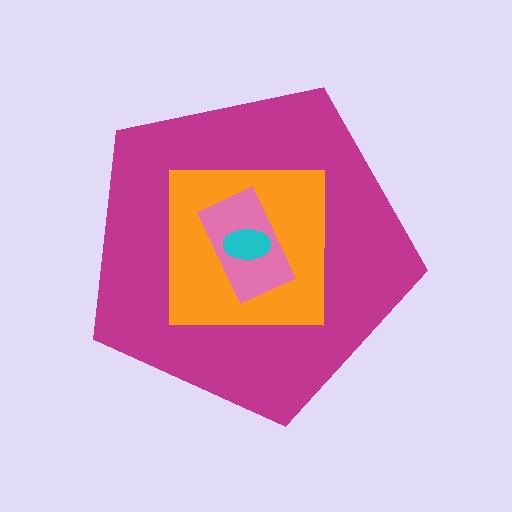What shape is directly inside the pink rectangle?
The cyan ellipse.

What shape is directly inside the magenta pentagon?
The orange square.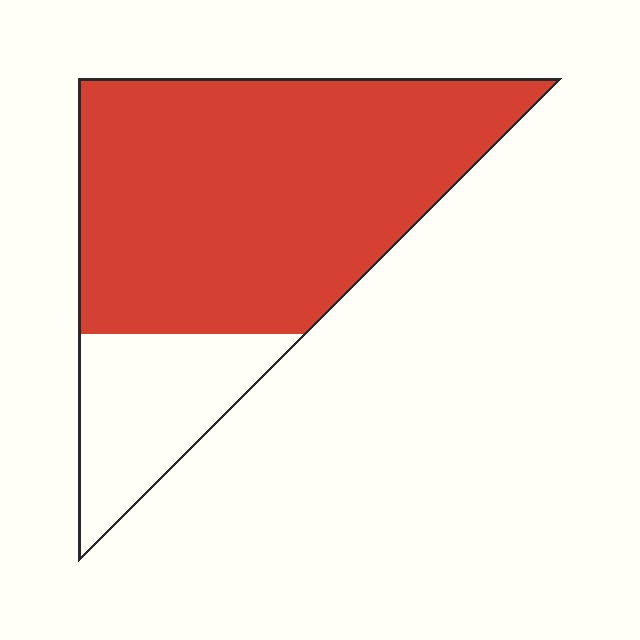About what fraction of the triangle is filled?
About four fifths (4/5).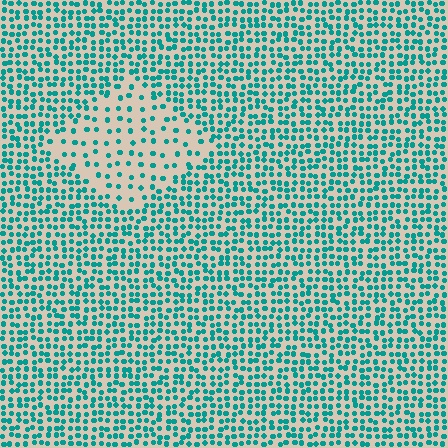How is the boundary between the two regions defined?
The boundary is defined by a change in element density (approximately 2.3x ratio). All elements are the same color, size, and shape.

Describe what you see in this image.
The image contains small teal elements arranged at two different densities. A diamond-shaped region is visible where the elements are less densely packed than the surrounding area.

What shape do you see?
I see a diamond.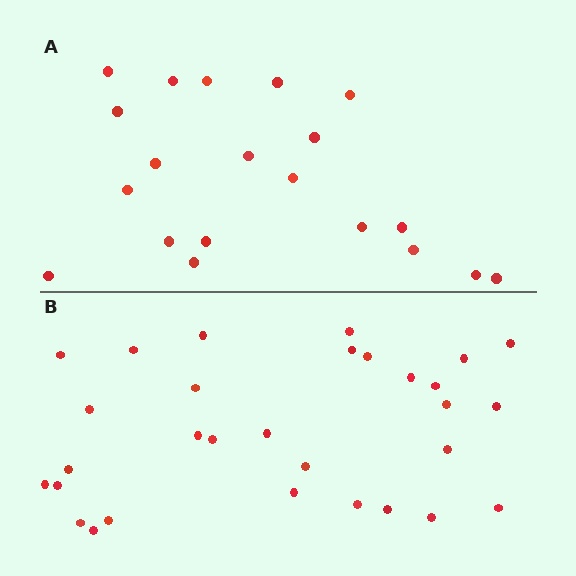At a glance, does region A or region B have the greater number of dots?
Region B (the bottom region) has more dots.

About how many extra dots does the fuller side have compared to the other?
Region B has roughly 10 or so more dots than region A.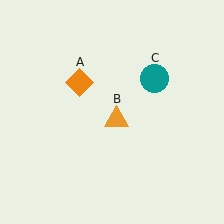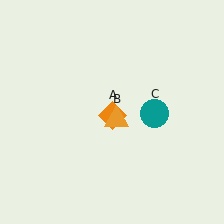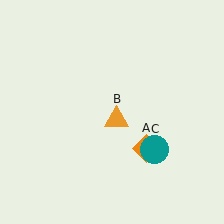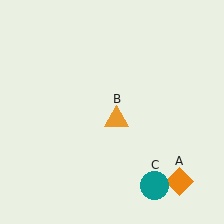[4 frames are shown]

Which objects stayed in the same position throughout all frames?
Orange triangle (object B) remained stationary.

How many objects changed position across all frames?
2 objects changed position: orange diamond (object A), teal circle (object C).